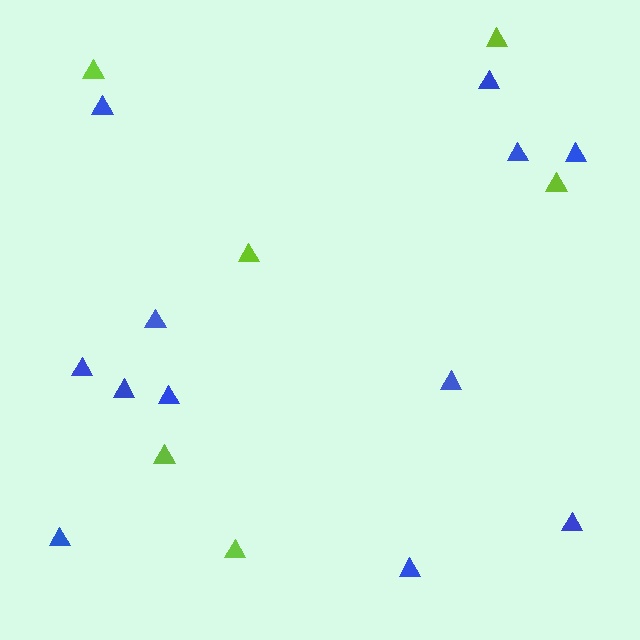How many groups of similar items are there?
There are 2 groups: one group of lime triangles (6) and one group of blue triangles (12).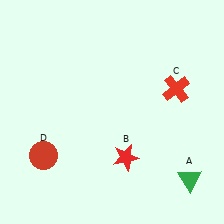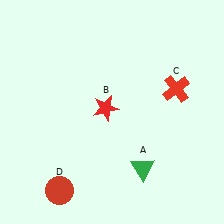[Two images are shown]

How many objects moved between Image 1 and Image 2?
3 objects moved between the two images.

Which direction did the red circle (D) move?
The red circle (D) moved down.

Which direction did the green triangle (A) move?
The green triangle (A) moved left.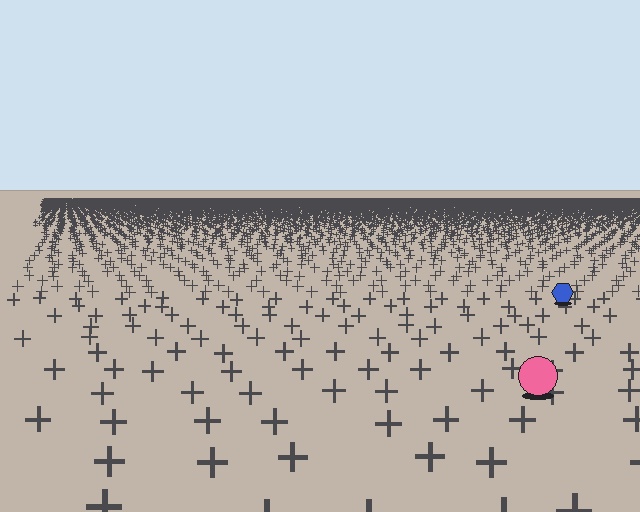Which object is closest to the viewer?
The pink circle is closest. The texture marks near it are larger and more spread out.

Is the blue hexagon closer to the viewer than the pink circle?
No. The pink circle is closer — you can tell from the texture gradient: the ground texture is coarser near it.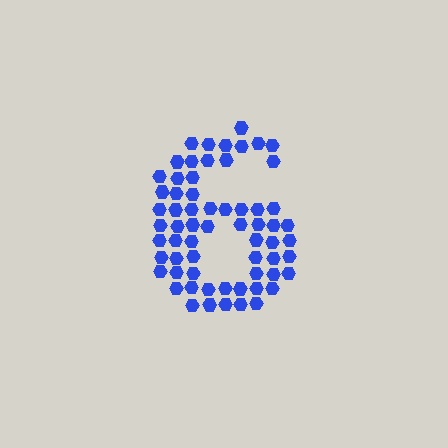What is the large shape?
The large shape is the digit 6.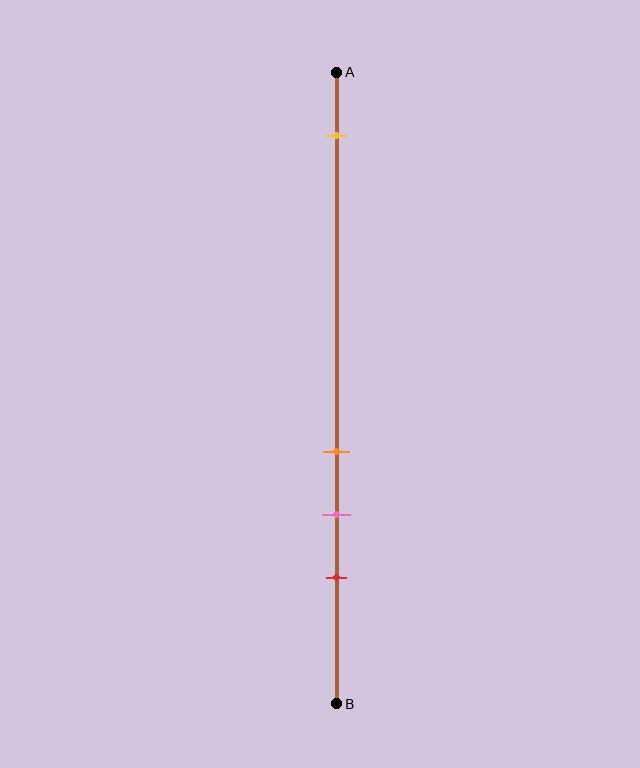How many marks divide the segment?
There are 4 marks dividing the segment.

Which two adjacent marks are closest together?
The orange and pink marks are the closest adjacent pair.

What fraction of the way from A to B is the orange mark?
The orange mark is approximately 60% (0.6) of the way from A to B.